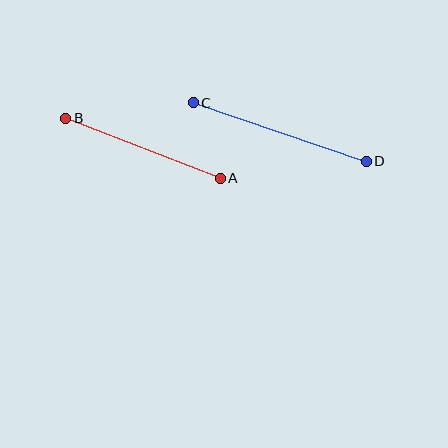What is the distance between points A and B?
The distance is approximately 166 pixels.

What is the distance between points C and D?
The distance is approximately 183 pixels.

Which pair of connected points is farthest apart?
Points C and D are farthest apart.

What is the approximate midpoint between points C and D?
The midpoint is at approximately (280, 132) pixels.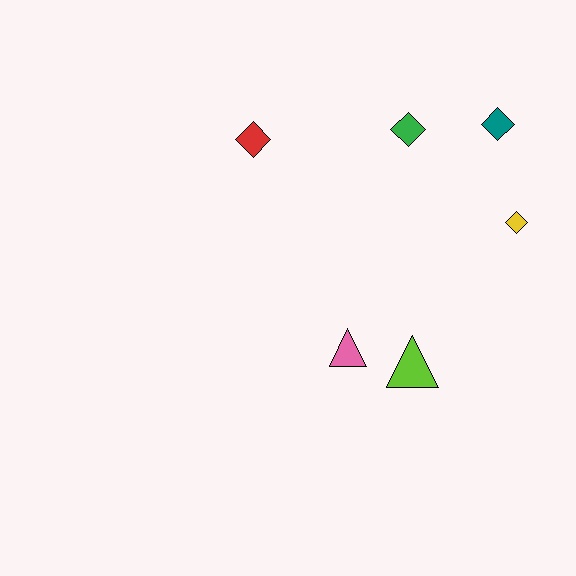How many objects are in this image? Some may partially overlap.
There are 6 objects.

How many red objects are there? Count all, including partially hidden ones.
There is 1 red object.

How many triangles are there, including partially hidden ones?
There are 2 triangles.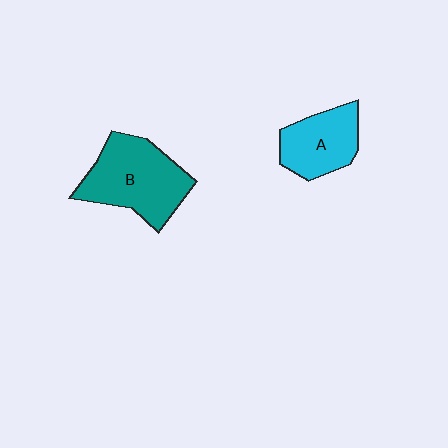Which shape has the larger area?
Shape B (teal).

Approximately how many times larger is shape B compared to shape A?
Approximately 1.5 times.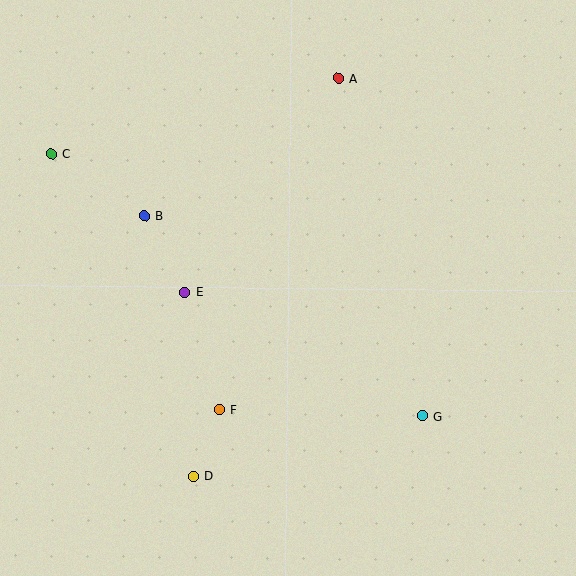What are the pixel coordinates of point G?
Point G is at (422, 416).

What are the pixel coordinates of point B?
Point B is at (144, 216).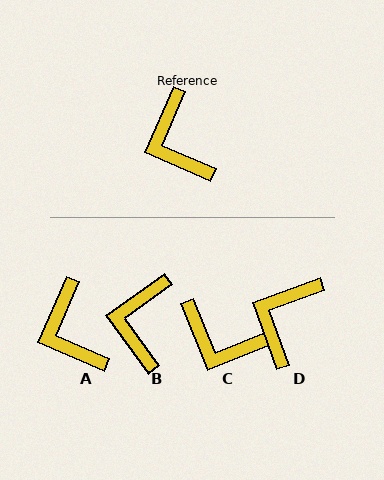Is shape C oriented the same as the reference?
No, it is off by about 45 degrees.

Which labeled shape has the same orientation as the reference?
A.